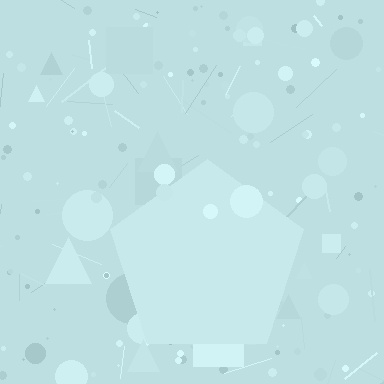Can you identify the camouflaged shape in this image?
The camouflaged shape is a pentagon.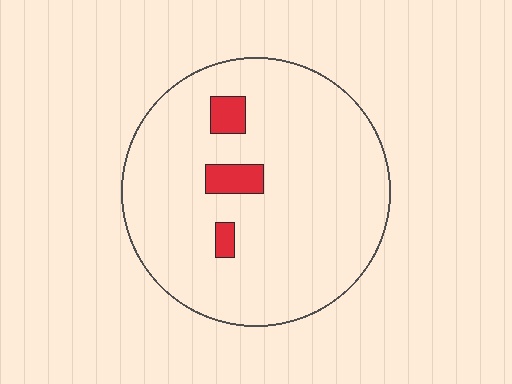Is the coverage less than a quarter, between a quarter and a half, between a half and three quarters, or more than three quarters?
Less than a quarter.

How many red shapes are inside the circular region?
3.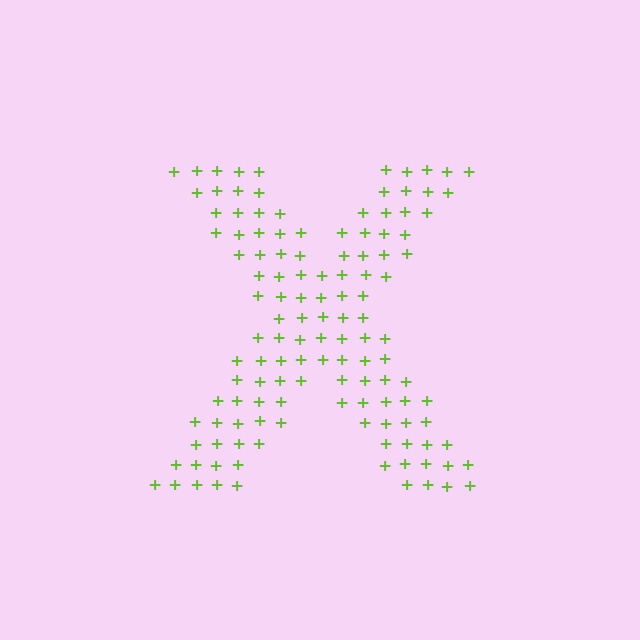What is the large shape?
The large shape is the letter X.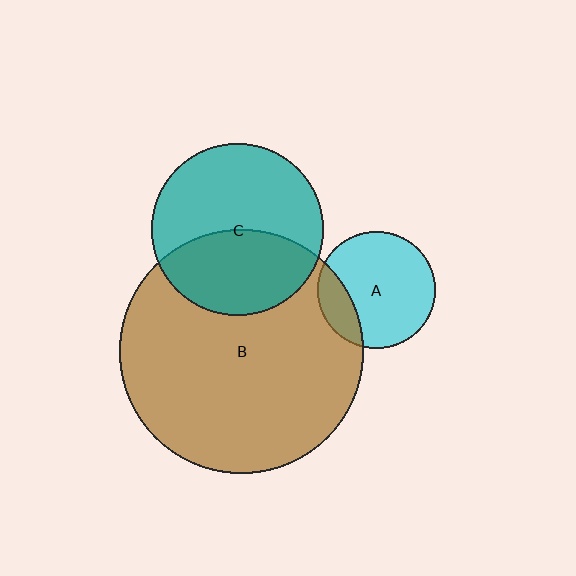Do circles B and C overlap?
Yes.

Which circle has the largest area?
Circle B (brown).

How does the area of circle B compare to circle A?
Approximately 4.3 times.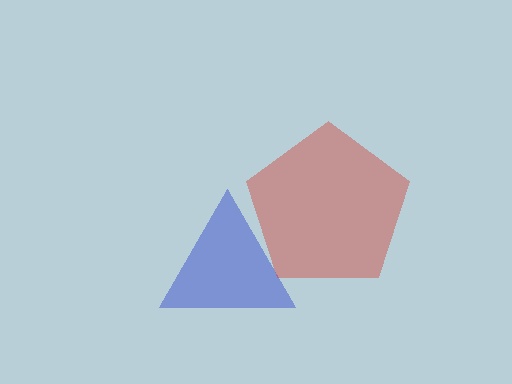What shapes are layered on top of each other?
The layered shapes are: a blue triangle, a red pentagon.